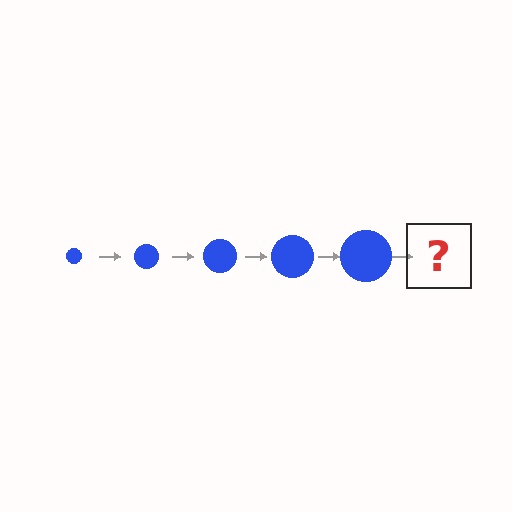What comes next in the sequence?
The next element should be a blue circle, larger than the previous one.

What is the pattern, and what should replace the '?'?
The pattern is that the circle gets progressively larger each step. The '?' should be a blue circle, larger than the previous one.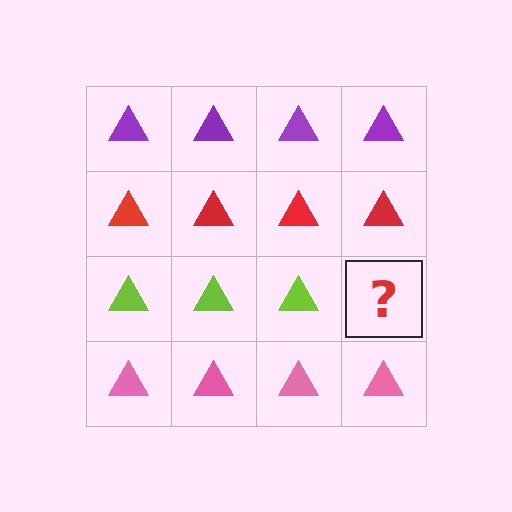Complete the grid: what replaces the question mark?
The question mark should be replaced with a lime triangle.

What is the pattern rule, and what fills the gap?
The rule is that each row has a consistent color. The gap should be filled with a lime triangle.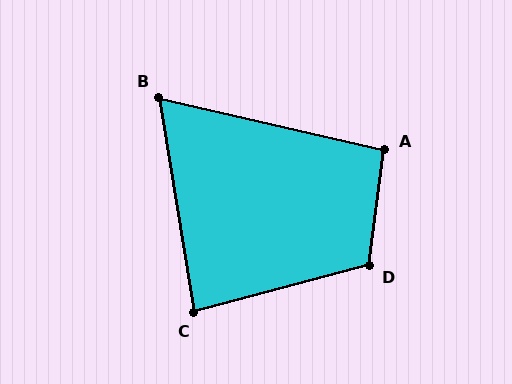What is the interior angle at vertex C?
Approximately 84 degrees (acute).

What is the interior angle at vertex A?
Approximately 96 degrees (obtuse).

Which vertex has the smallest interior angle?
B, at approximately 68 degrees.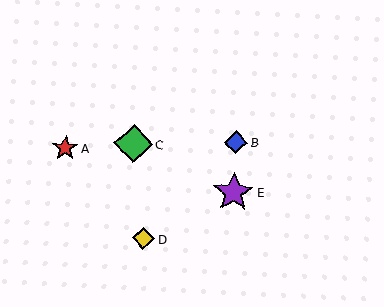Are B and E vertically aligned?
Yes, both are at x≈236.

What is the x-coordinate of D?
Object D is at x≈143.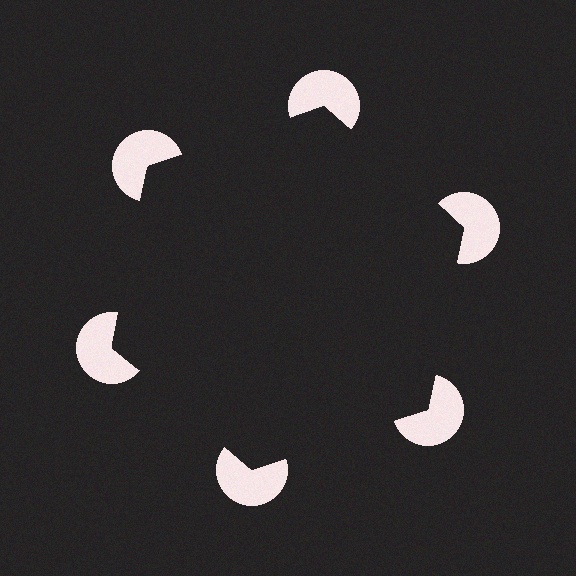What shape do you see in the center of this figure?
An illusory hexagon — its edges are inferred from the aligned wedge cuts in the pac-man discs, not physically drawn.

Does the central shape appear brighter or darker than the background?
It typically appears slightly darker than the background, even though no actual brightness change is drawn.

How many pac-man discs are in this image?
There are 6 — one at each vertex of the illusory hexagon.